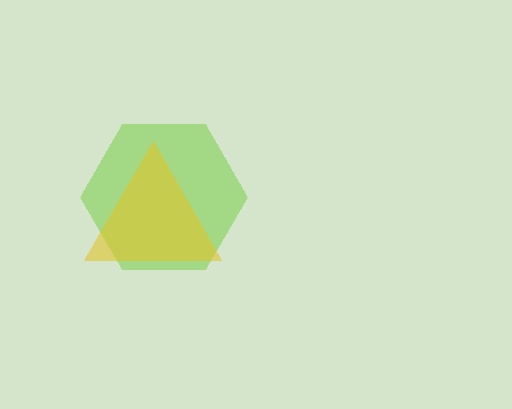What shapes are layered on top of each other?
The layered shapes are: a lime hexagon, a yellow triangle.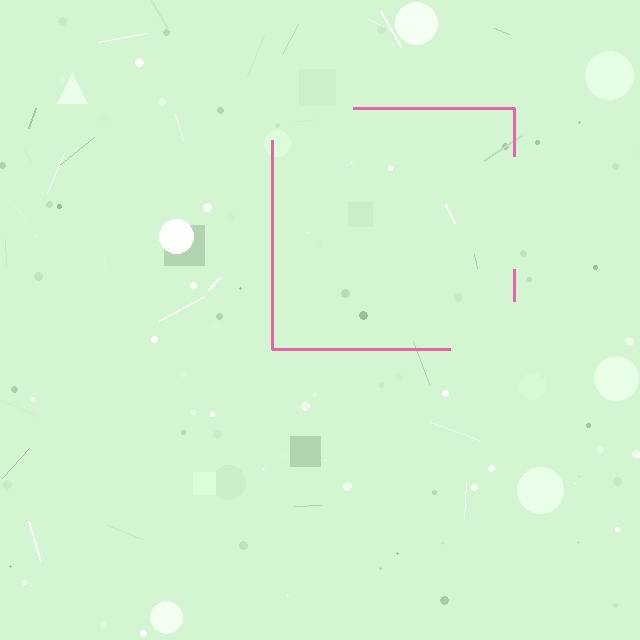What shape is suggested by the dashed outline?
The dashed outline suggests a square.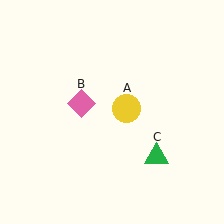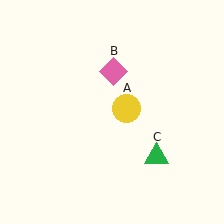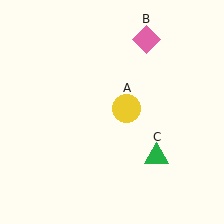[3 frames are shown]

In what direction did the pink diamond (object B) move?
The pink diamond (object B) moved up and to the right.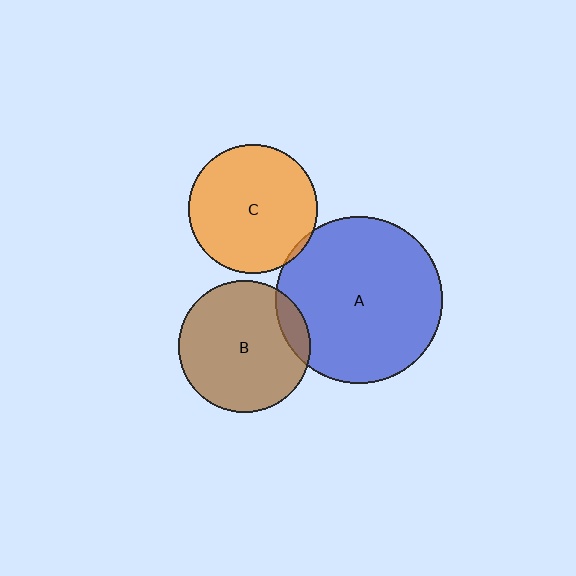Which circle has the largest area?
Circle A (blue).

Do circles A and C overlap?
Yes.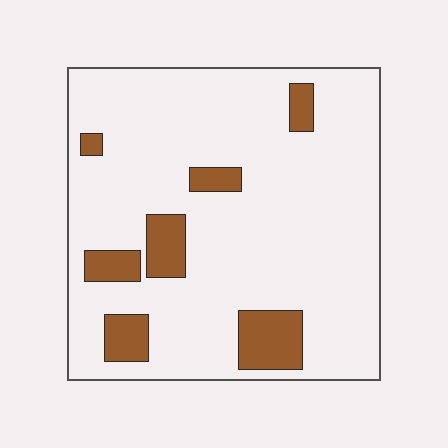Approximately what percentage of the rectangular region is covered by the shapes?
Approximately 15%.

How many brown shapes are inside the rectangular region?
7.